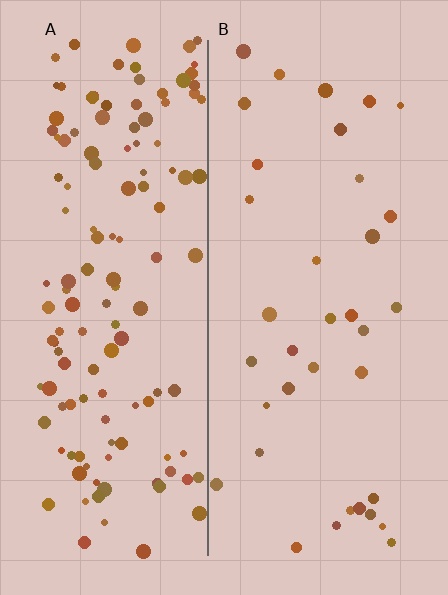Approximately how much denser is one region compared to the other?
Approximately 3.8× — region A over region B.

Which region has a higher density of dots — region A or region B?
A (the left).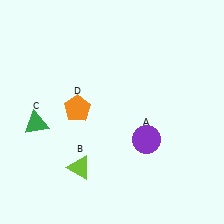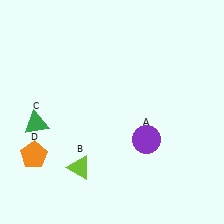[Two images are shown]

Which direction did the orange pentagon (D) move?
The orange pentagon (D) moved down.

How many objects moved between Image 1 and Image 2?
1 object moved between the two images.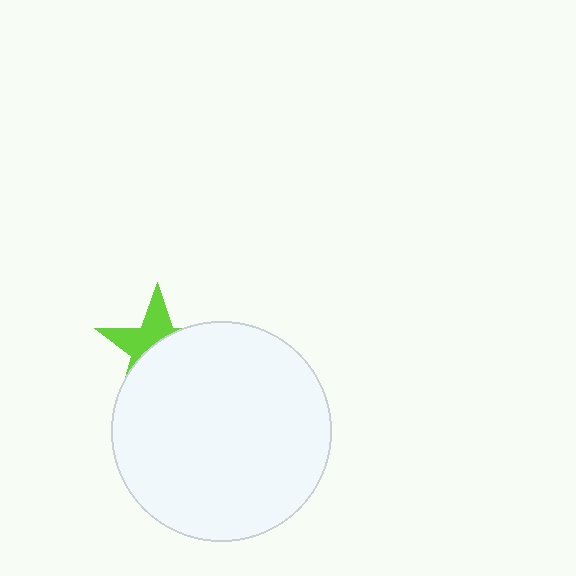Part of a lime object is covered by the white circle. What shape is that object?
It is a star.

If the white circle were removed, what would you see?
You would see the complete lime star.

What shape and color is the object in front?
The object in front is a white circle.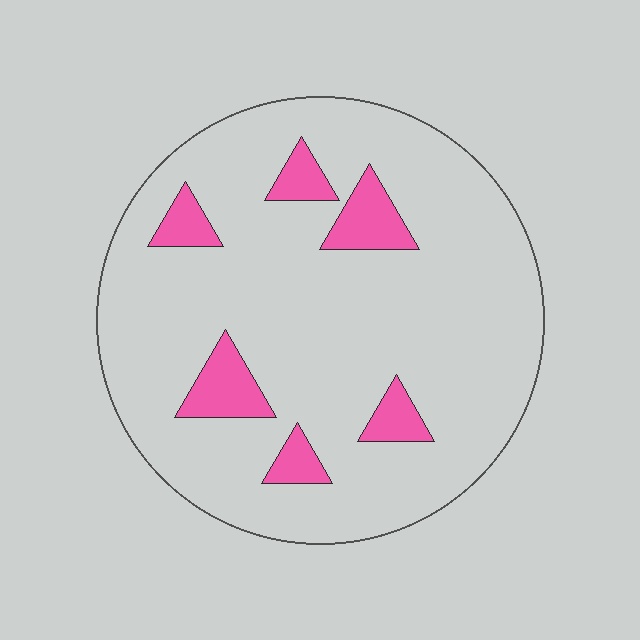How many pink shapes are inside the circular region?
6.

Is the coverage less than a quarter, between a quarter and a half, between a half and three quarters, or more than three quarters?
Less than a quarter.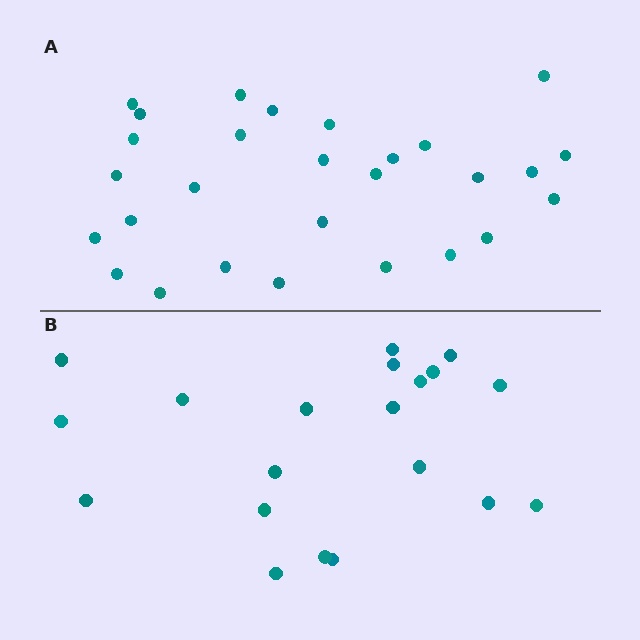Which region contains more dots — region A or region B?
Region A (the top region) has more dots.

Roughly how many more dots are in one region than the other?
Region A has roughly 8 or so more dots than region B.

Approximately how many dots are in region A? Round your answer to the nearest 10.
About 30 dots. (The exact count is 28, which rounds to 30.)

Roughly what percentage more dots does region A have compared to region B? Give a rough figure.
About 40% more.